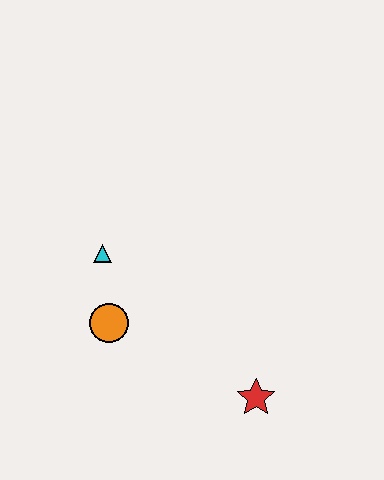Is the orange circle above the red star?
Yes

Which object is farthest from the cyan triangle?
The red star is farthest from the cyan triangle.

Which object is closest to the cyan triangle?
The orange circle is closest to the cyan triangle.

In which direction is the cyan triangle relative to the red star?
The cyan triangle is to the left of the red star.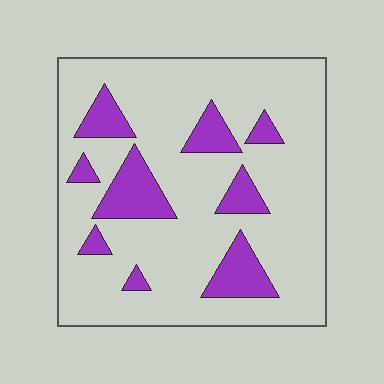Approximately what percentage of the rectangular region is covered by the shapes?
Approximately 20%.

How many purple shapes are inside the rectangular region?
9.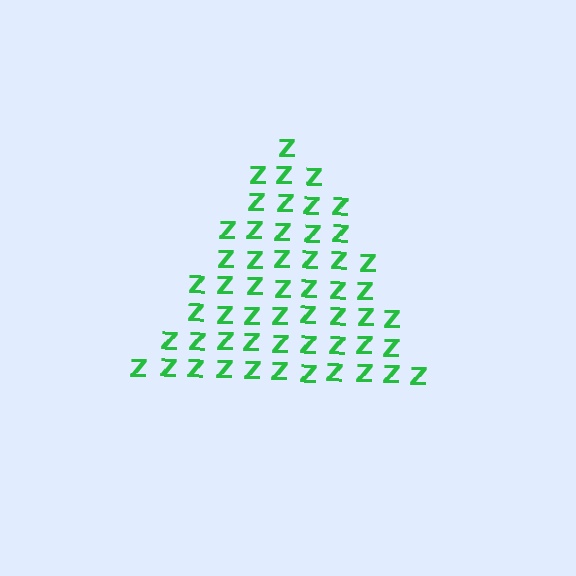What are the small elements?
The small elements are letter Z's.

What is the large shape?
The large shape is a triangle.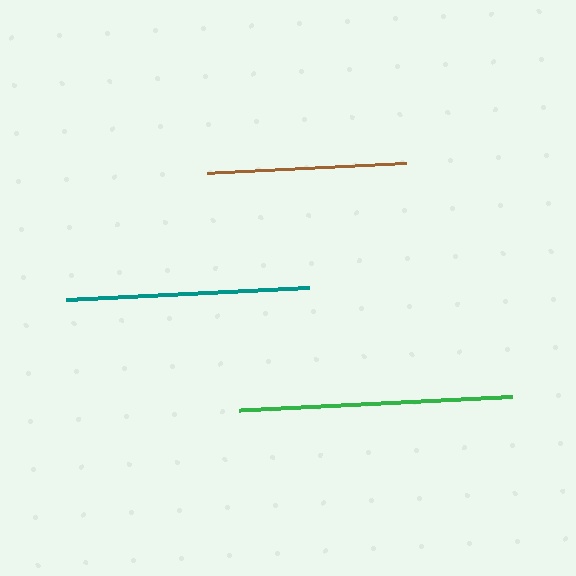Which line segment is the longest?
The green line is the longest at approximately 273 pixels.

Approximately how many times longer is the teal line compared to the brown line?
The teal line is approximately 1.2 times the length of the brown line.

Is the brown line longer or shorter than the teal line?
The teal line is longer than the brown line.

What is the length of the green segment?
The green segment is approximately 273 pixels long.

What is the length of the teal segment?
The teal segment is approximately 243 pixels long.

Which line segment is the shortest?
The brown line is the shortest at approximately 199 pixels.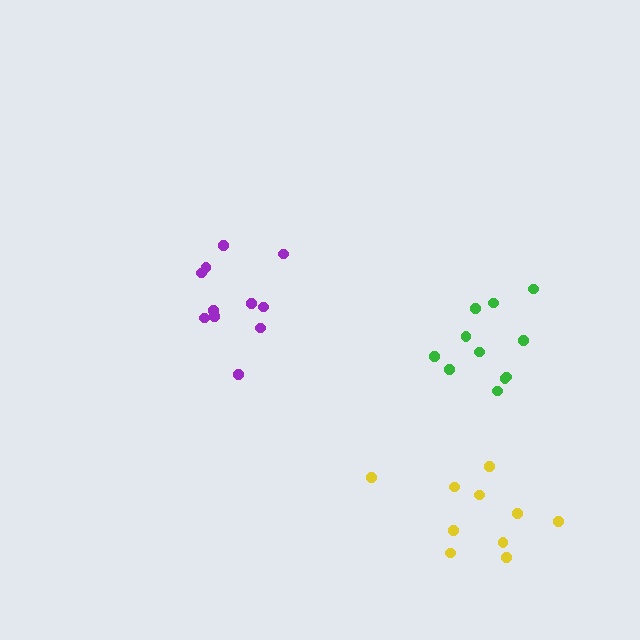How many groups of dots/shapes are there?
There are 3 groups.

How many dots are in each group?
Group 1: 11 dots, Group 2: 11 dots, Group 3: 10 dots (32 total).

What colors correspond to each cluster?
The clusters are colored: green, purple, yellow.